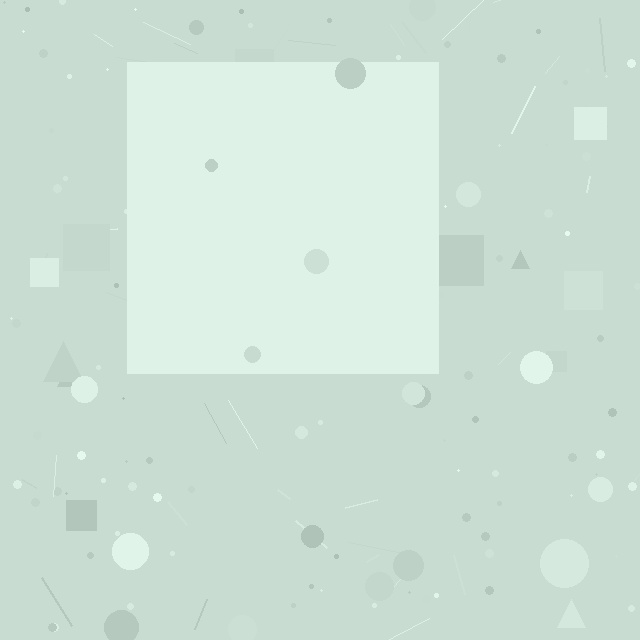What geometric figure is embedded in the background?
A square is embedded in the background.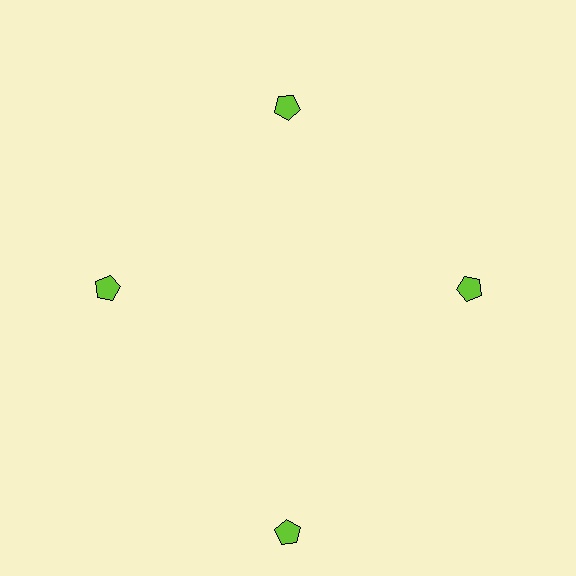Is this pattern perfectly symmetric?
No. The 4 lime pentagons are arranged in a ring, but one element near the 6 o'clock position is pushed outward from the center, breaking the 4-fold rotational symmetry.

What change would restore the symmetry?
The symmetry would be restored by moving it inward, back onto the ring so that all 4 pentagons sit at equal angles and equal distance from the center.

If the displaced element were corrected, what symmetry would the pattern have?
It would have 4-fold rotational symmetry — the pattern would map onto itself every 90 degrees.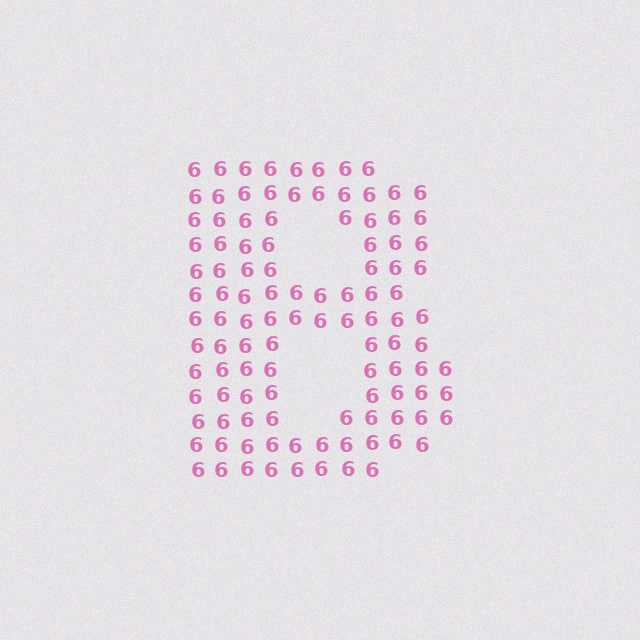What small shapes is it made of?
It is made of small digit 6's.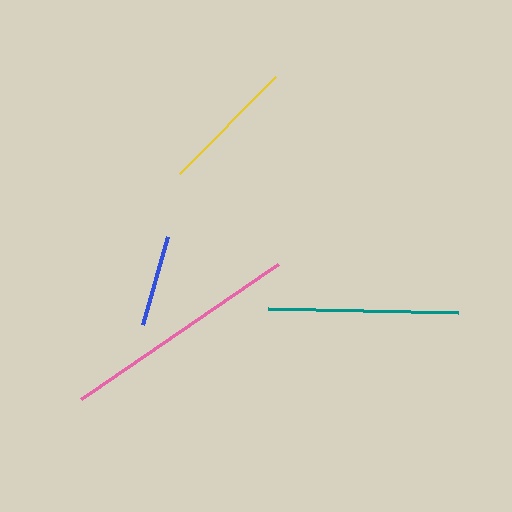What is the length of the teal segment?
The teal segment is approximately 190 pixels long.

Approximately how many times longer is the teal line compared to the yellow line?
The teal line is approximately 1.4 times the length of the yellow line.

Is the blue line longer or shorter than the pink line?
The pink line is longer than the blue line.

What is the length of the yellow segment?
The yellow segment is approximately 136 pixels long.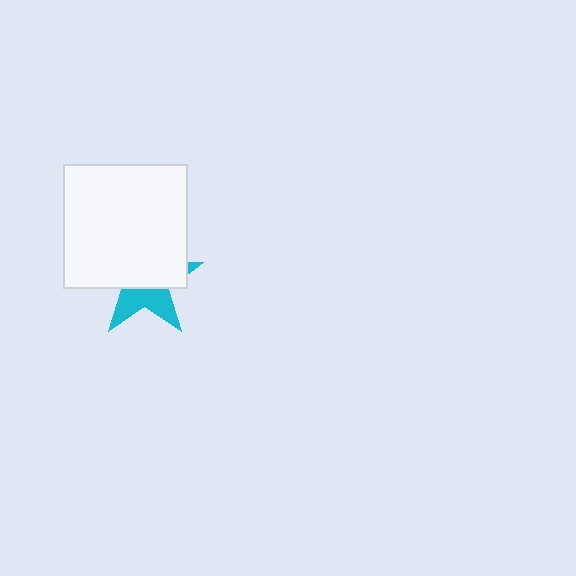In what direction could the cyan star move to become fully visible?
The cyan star could move down. That would shift it out from behind the white square entirely.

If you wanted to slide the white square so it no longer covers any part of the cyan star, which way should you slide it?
Slide it up — that is the most direct way to separate the two shapes.